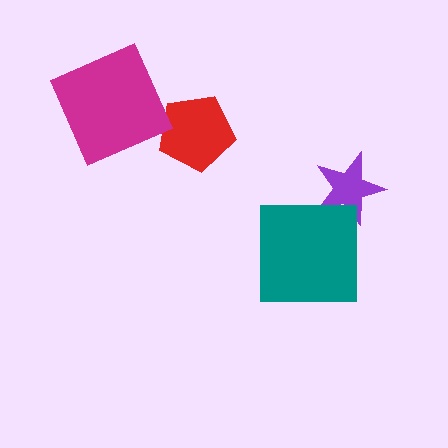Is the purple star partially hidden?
Yes, it is partially covered by another shape.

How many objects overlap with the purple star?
1 object overlaps with the purple star.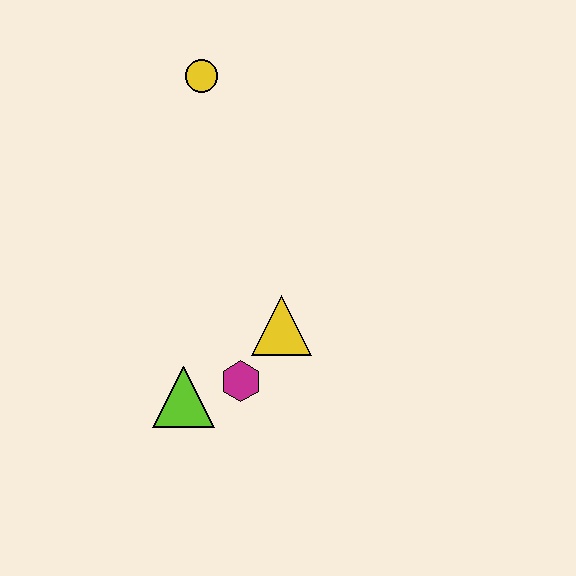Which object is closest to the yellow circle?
The yellow triangle is closest to the yellow circle.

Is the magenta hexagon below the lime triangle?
No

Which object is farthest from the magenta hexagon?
The yellow circle is farthest from the magenta hexagon.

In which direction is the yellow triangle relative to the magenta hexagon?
The yellow triangle is above the magenta hexagon.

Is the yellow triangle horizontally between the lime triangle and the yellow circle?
No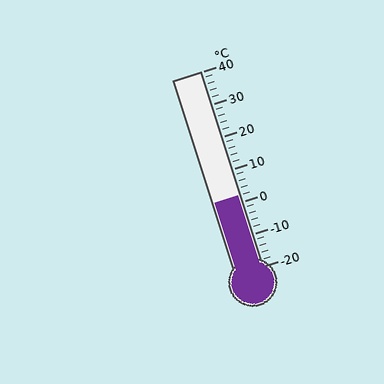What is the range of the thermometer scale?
The thermometer scale ranges from -20°C to 40°C.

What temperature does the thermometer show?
The thermometer shows approximately 2°C.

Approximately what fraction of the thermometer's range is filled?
The thermometer is filled to approximately 35% of its range.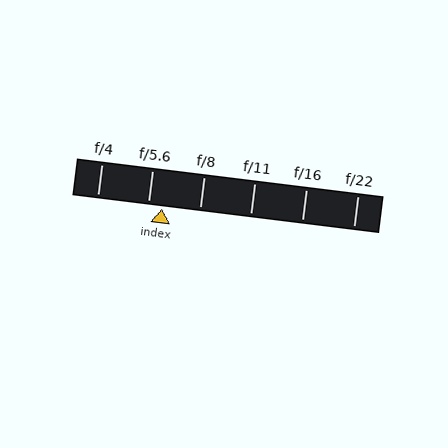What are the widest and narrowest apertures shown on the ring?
The widest aperture shown is f/4 and the narrowest is f/22.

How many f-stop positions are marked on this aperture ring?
There are 6 f-stop positions marked.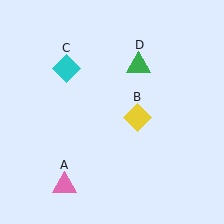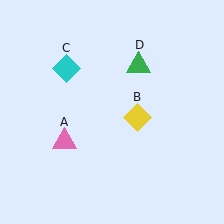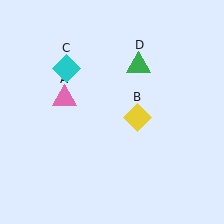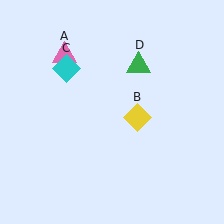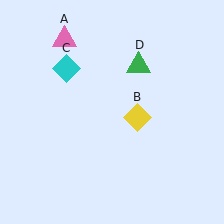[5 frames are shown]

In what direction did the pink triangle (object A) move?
The pink triangle (object A) moved up.